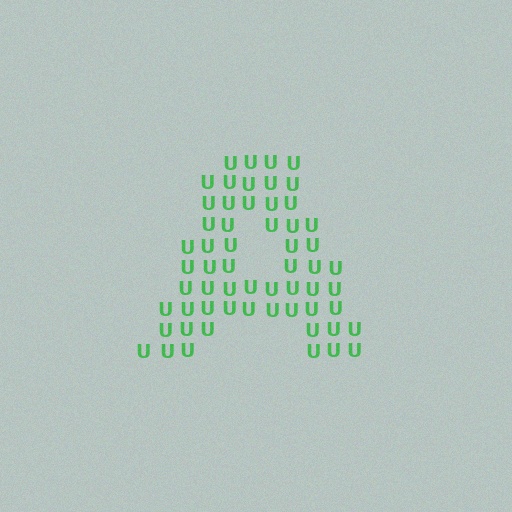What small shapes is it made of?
It is made of small letter U's.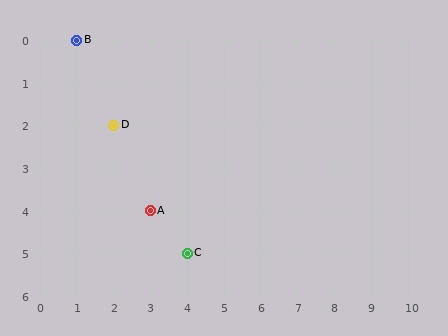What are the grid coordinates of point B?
Point B is at grid coordinates (1, 0).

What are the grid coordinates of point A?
Point A is at grid coordinates (3, 4).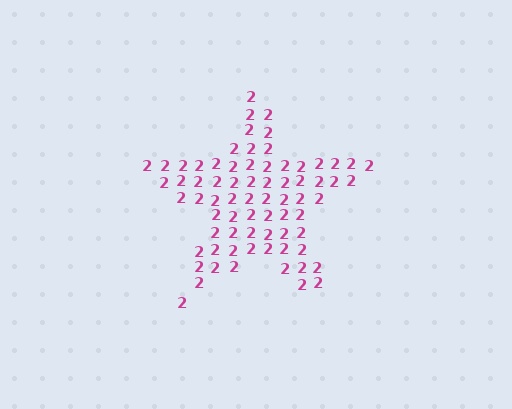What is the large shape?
The large shape is a star.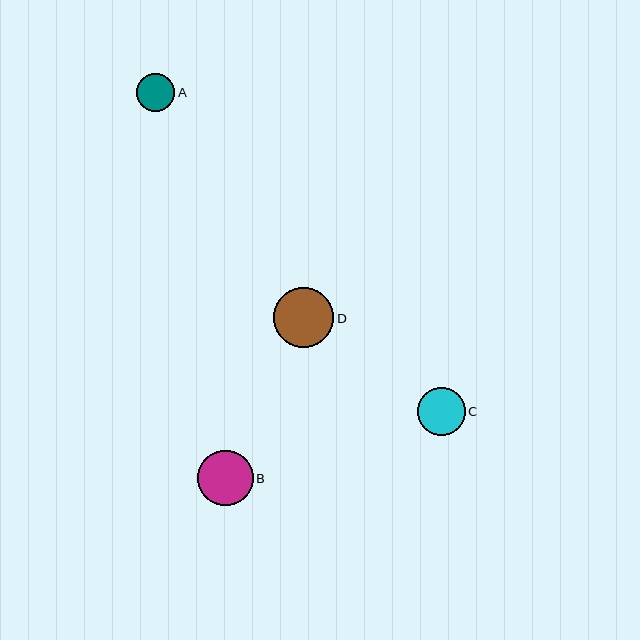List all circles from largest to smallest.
From largest to smallest: D, B, C, A.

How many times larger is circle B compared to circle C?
Circle B is approximately 1.1 times the size of circle C.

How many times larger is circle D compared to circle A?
Circle D is approximately 1.6 times the size of circle A.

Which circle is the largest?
Circle D is the largest with a size of approximately 60 pixels.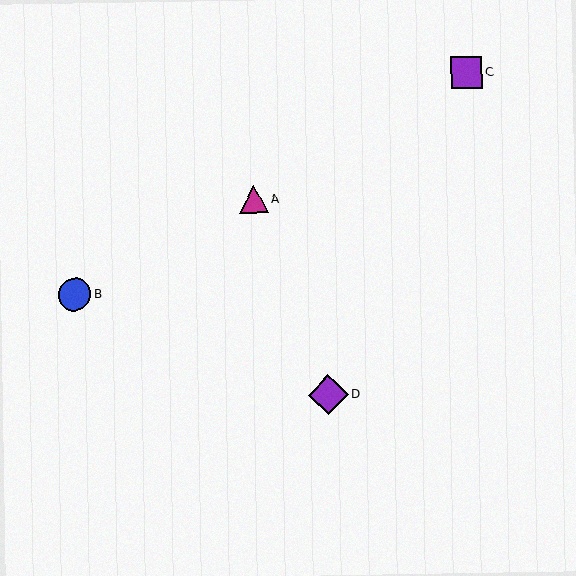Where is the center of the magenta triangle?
The center of the magenta triangle is at (254, 199).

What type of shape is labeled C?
Shape C is a purple square.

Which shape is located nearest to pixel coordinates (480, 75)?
The purple square (labeled C) at (467, 72) is nearest to that location.